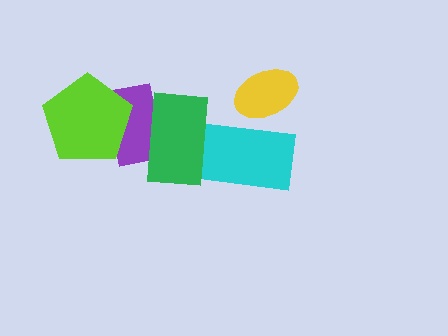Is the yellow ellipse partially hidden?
Yes, it is partially covered by another shape.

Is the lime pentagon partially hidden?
No, no other shape covers it.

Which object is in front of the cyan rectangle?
The green rectangle is in front of the cyan rectangle.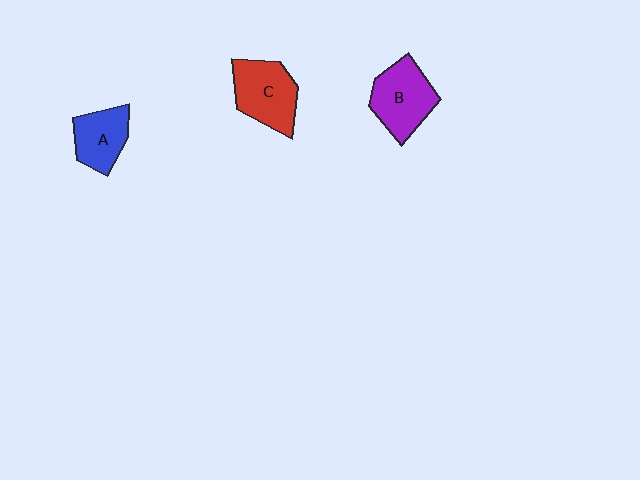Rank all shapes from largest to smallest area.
From largest to smallest: C (red), B (purple), A (blue).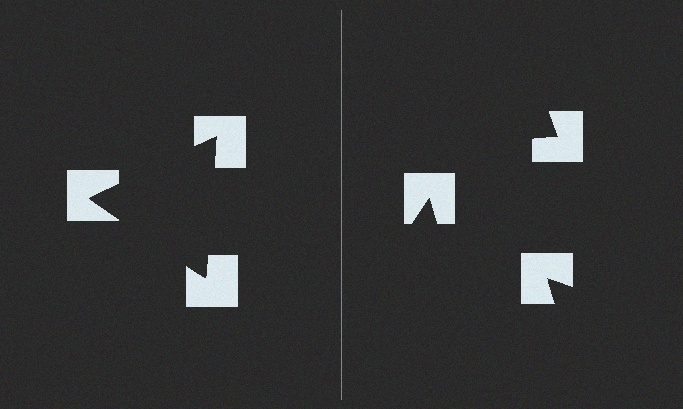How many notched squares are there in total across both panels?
6 — 3 on each side.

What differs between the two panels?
The notched squares are positioned identically on both sides; only the wedge orientations differ. On the left they align to a triangle; on the right they are misaligned.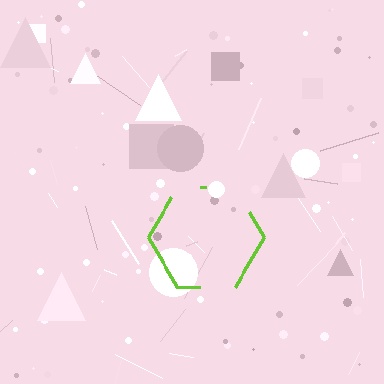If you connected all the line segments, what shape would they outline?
They would outline a hexagon.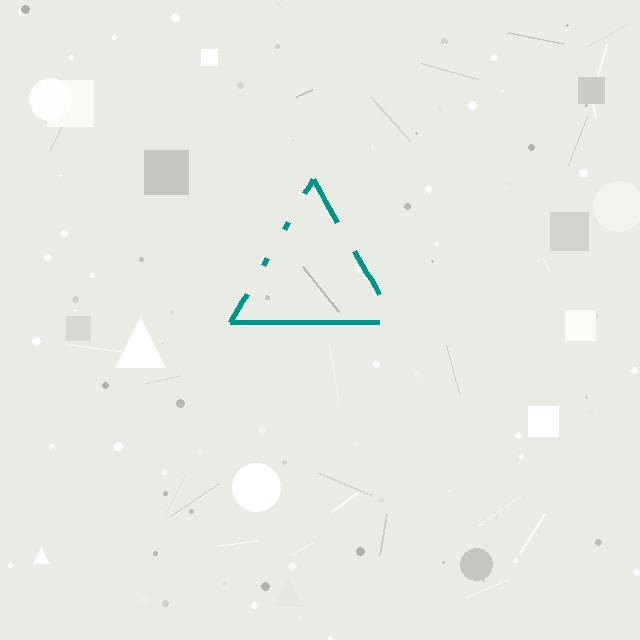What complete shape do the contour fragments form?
The contour fragments form a triangle.